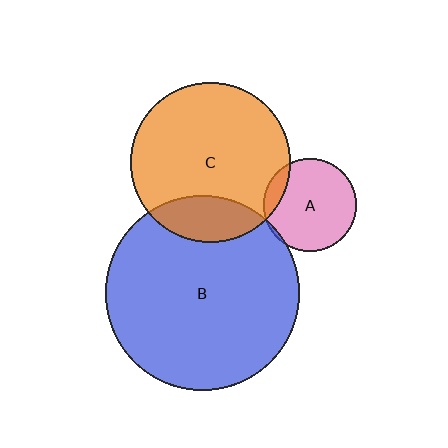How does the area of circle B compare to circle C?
Approximately 1.5 times.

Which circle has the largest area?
Circle B (blue).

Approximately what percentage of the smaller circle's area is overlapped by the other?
Approximately 5%.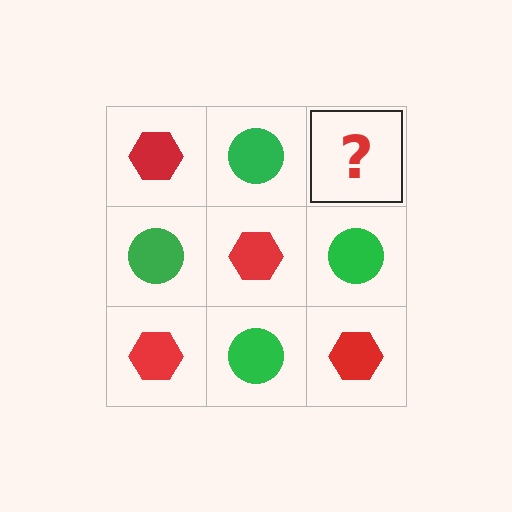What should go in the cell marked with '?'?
The missing cell should contain a red hexagon.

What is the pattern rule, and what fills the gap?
The rule is that it alternates red hexagon and green circle in a checkerboard pattern. The gap should be filled with a red hexagon.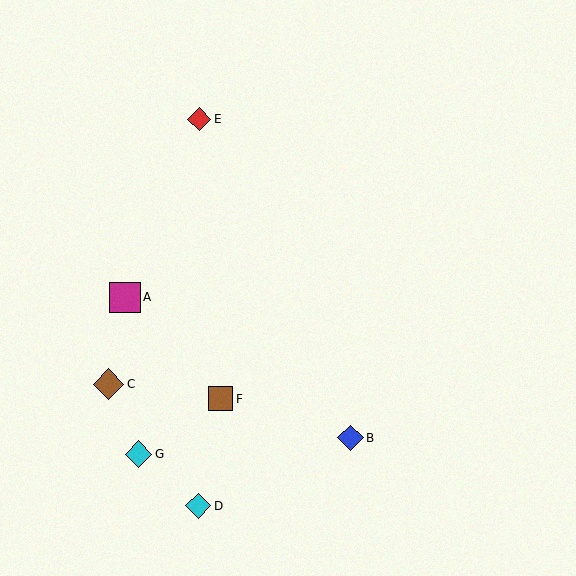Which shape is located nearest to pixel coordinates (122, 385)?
The brown diamond (labeled C) at (109, 384) is nearest to that location.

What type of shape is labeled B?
Shape B is a blue diamond.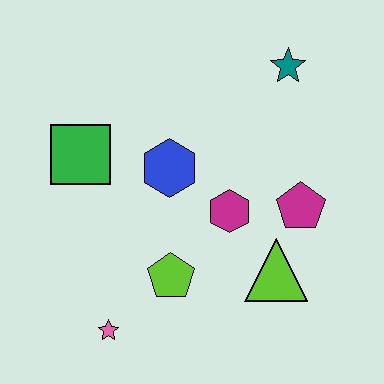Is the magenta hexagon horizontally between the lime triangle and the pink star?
Yes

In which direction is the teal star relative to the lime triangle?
The teal star is above the lime triangle.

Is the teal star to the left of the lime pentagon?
No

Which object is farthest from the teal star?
The pink star is farthest from the teal star.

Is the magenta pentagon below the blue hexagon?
Yes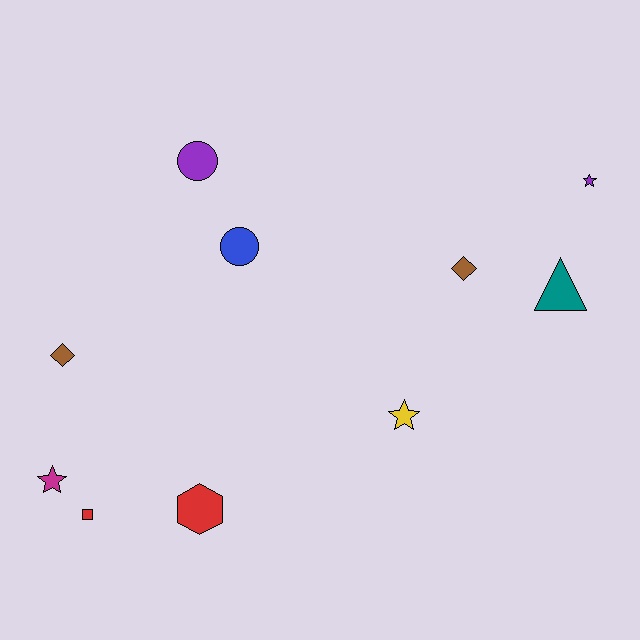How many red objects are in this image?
There are 2 red objects.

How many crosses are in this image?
There are no crosses.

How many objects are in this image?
There are 10 objects.